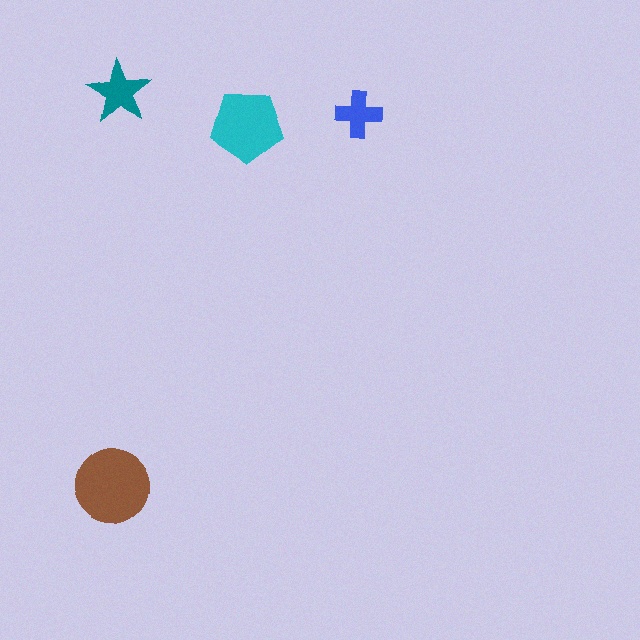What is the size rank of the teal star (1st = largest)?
3rd.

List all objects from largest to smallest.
The brown circle, the cyan pentagon, the teal star, the blue cross.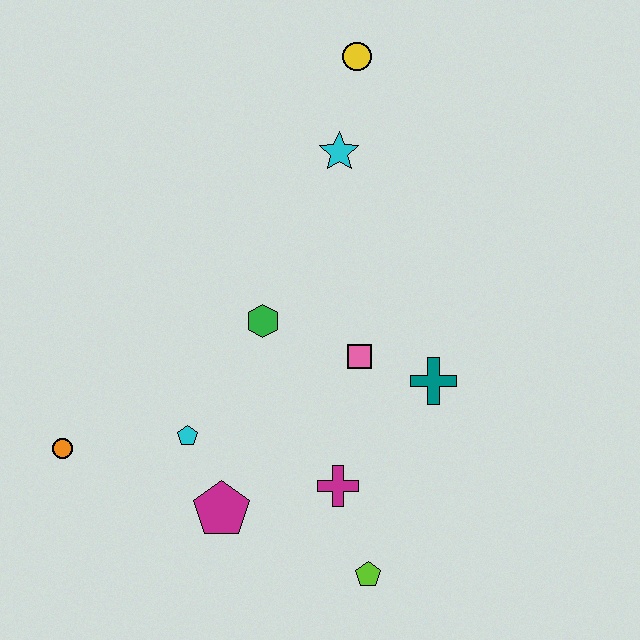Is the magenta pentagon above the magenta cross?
No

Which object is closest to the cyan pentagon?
The magenta pentagon is closest to the cyan pentagon.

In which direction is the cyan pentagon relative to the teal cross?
The cyan pentagon is to the left of the teal cross.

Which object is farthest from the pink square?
The orange circle is farthest from the pink square.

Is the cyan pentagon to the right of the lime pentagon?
No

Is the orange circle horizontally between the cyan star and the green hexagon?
No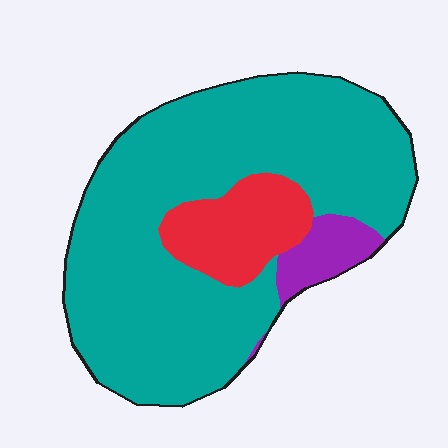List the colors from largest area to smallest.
From largest to smallest: teal, red, purple.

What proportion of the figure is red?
Red takes up about one eighth (1/8) of the figure.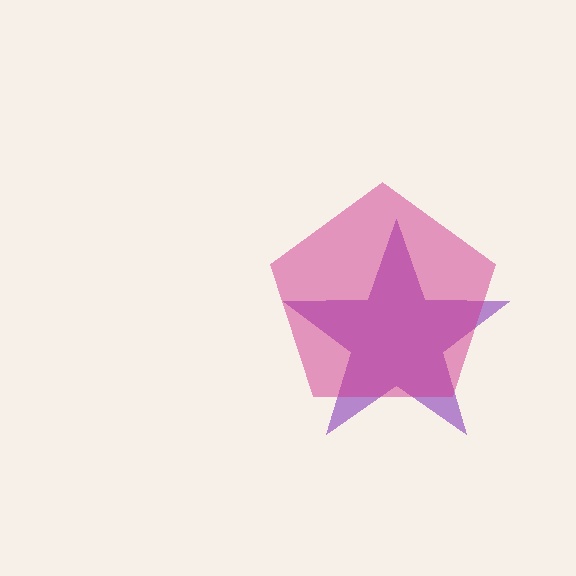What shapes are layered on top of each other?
The layered shapes are: a purple star, a magenta pentagon.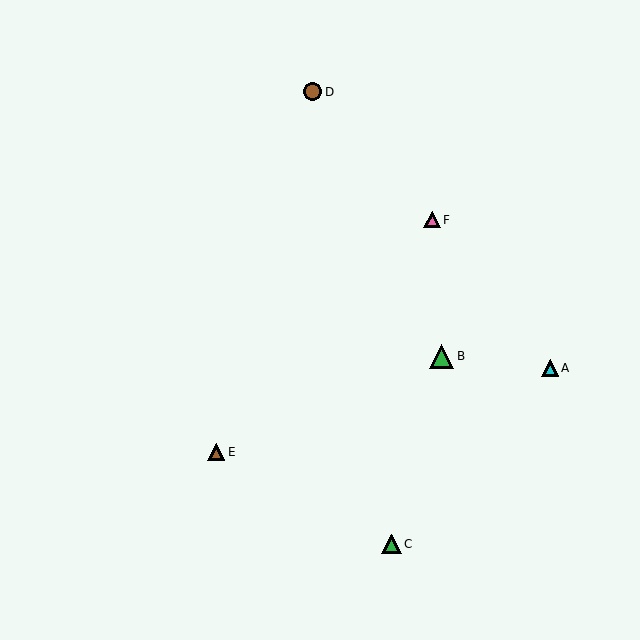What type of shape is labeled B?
Shape B is a green triangle.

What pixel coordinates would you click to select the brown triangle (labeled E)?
Click at (216, 452) to select the brown triangle E.